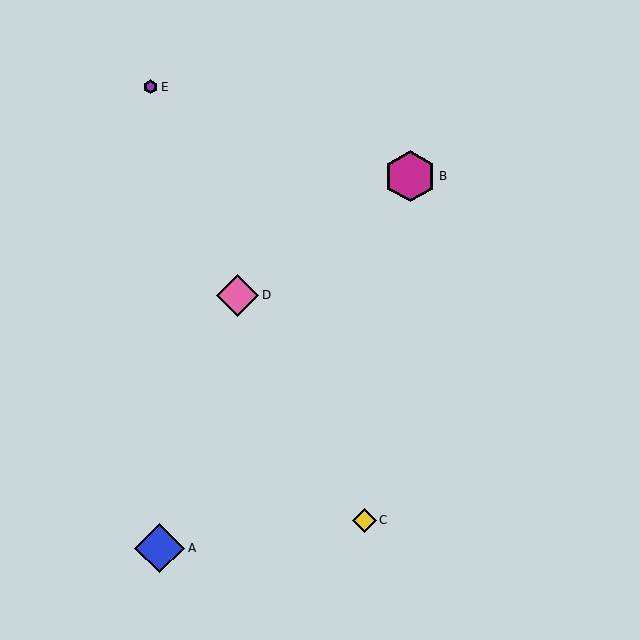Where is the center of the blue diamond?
The center of the blue diamond is at (160, 548).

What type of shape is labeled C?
Shape C is a yellow diamond.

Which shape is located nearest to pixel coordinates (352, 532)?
The yellow diamond (labeled C) at (364, 520) is nearest to that location.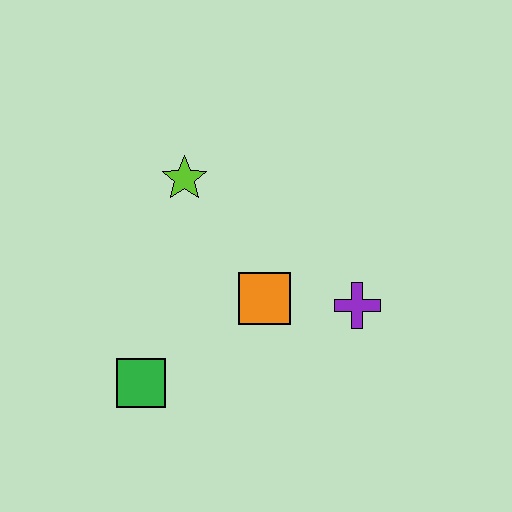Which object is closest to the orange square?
The purple cross is closest to the orange square.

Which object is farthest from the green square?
The purple cross is farthest from the green square.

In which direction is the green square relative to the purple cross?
The green square is to the left of the purple cross.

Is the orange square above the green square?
Yes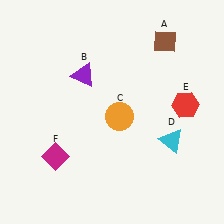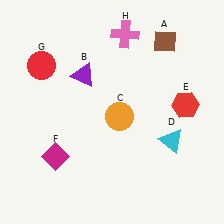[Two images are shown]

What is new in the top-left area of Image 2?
A red circle (G) was added in the top-left area of Image 2.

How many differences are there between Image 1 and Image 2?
There are 2 differences between the two images.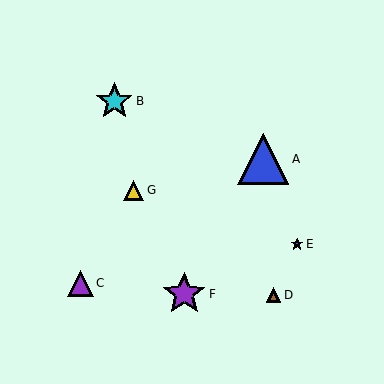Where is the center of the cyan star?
The center of the cyan star is at (114, 101).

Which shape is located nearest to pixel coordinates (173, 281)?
The purple star (labeled F) at (184, 294) is nearest to that location.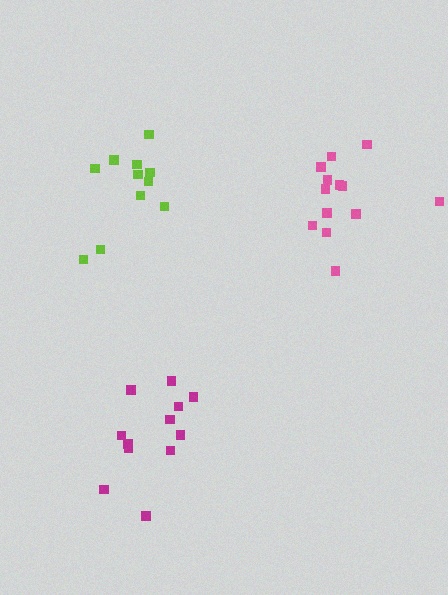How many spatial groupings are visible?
There are 3 spatial groupings.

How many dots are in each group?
Group 1: 13 dots, Group 2: 11 dots, Group 3: 12 dots (36 total).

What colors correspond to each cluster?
The clusters are colored: pink, lime, magenta.